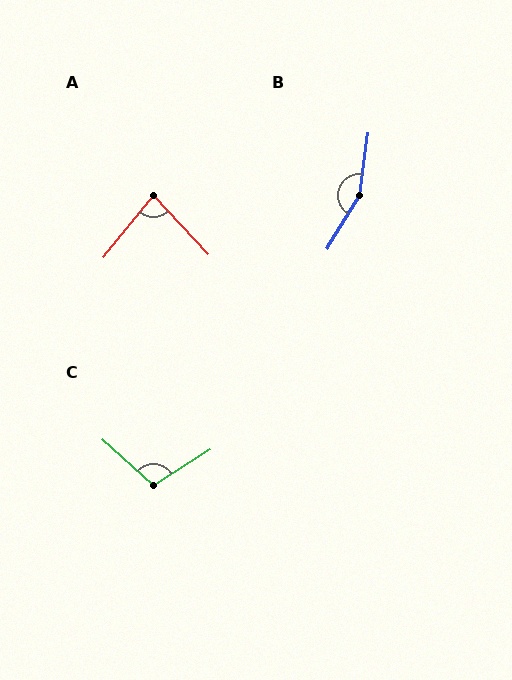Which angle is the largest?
B, at approximately 156 degrees.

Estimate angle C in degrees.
Approximately 105 degrees.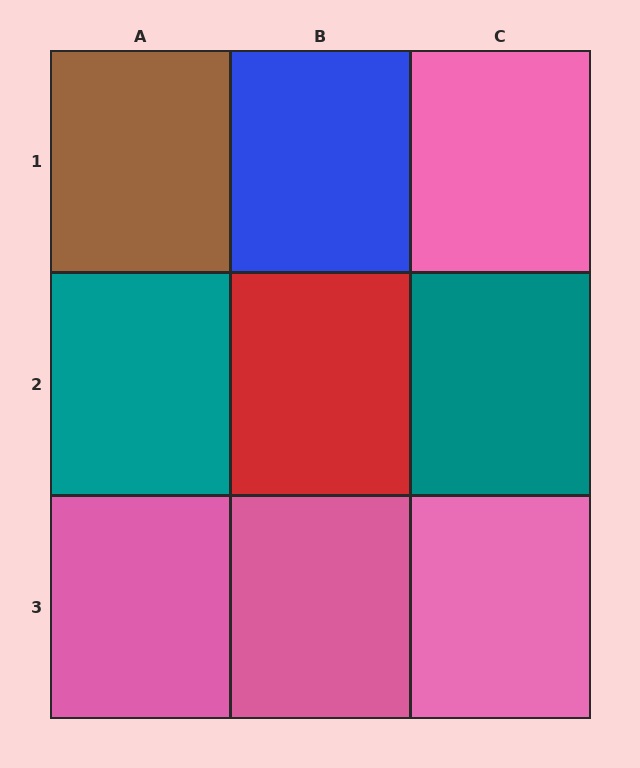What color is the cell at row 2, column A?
Teal.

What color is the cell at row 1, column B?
Blue.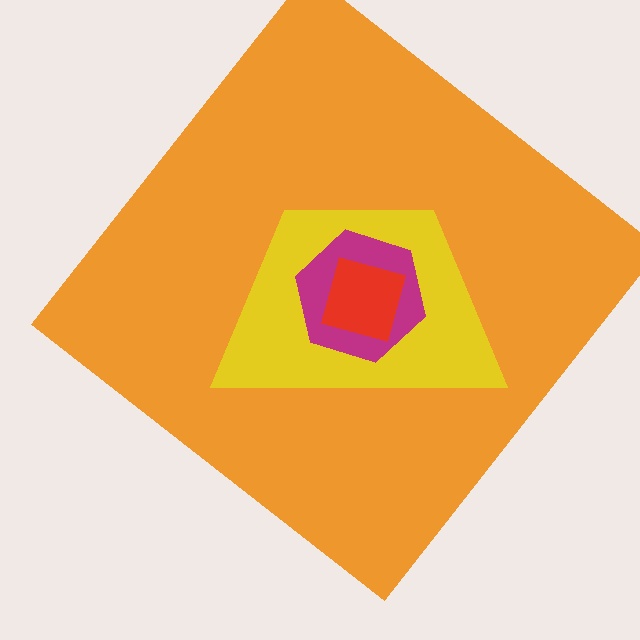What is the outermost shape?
The orange diamond.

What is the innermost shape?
The red diamond.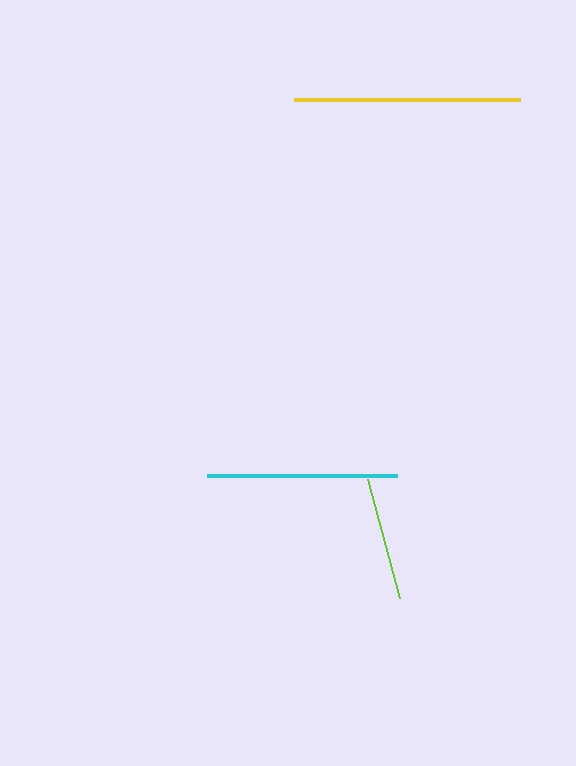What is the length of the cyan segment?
The cyan segment is approximately 190 pixels long.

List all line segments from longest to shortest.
From longest to shortest: yellow, cyan, lime.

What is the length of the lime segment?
The lime segment is approximately 123 pixels long.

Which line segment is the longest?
The yellow line is the longest at approximately 227 pixels.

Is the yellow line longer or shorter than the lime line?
The yellow line is longer than the lime line.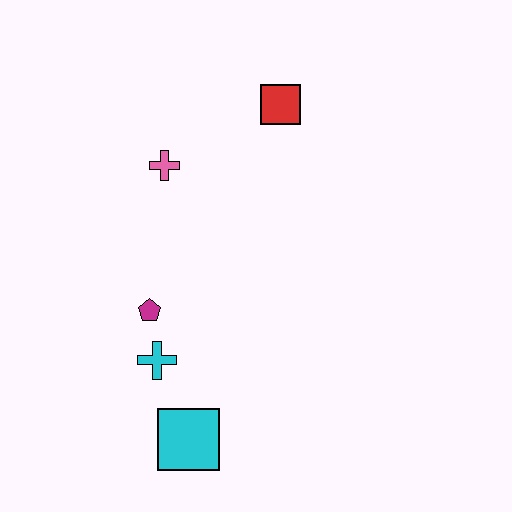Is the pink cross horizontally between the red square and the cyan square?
No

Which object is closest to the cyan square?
The cyan cross is closest to the cyan square.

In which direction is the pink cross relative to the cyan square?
The pink cross is above the cyan square.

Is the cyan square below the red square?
Yes